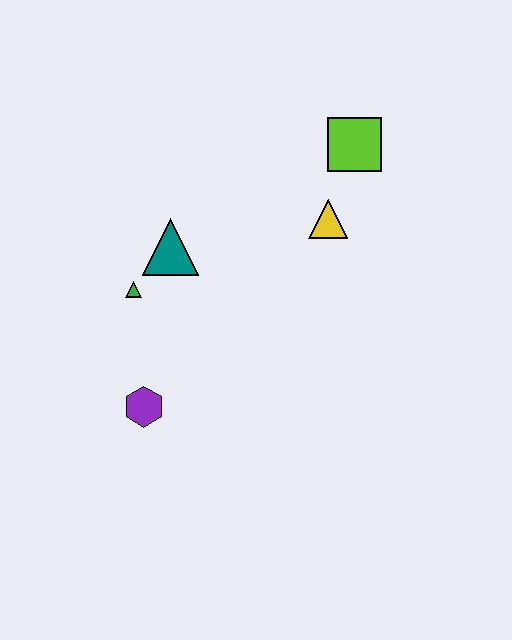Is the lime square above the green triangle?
Yes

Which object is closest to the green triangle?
The teal triangle is closest to the green triangle.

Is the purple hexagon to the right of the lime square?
No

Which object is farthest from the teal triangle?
The lime square is farthest from the teal triangle.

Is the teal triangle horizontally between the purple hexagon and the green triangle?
No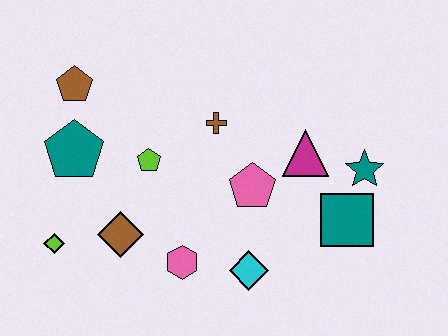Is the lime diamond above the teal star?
No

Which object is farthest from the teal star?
The lime diamond is farthest from the teal star.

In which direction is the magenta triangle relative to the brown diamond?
The magenta triangle is to the right of the brown diamond.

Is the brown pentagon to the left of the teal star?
Yes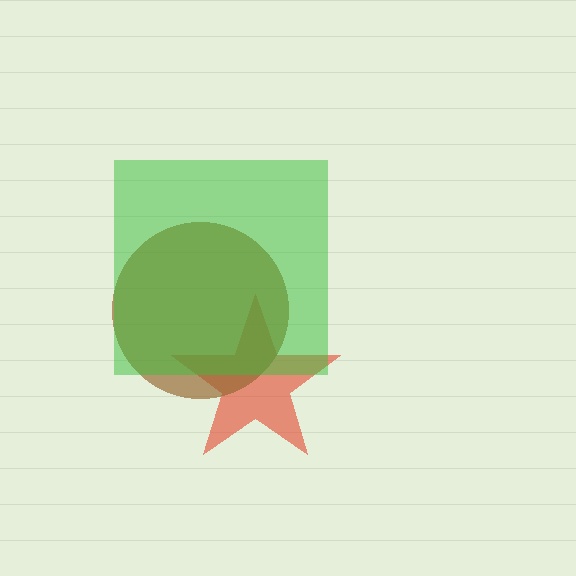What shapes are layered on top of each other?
The layered shapes are: a red star, a brown circle, a green square.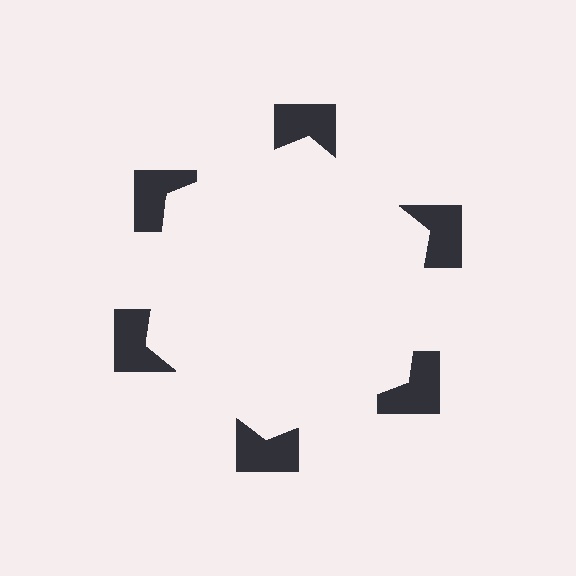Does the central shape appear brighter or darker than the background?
It typically appears slightly brighter than the background, even though no actual brightness change is drawn.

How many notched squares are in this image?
There are 6 — one at each vertex of the illusory hexagon.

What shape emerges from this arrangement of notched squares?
An illusory hexagon — its edges are inferred from the aligned wedge cuts in the notched squares, not physically drawn.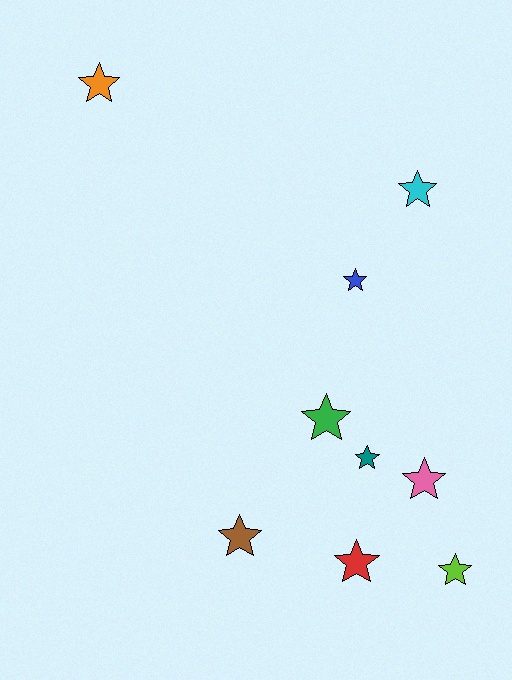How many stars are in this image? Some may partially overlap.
There are 9 stars.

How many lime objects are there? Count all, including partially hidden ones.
There is 1 lime object.